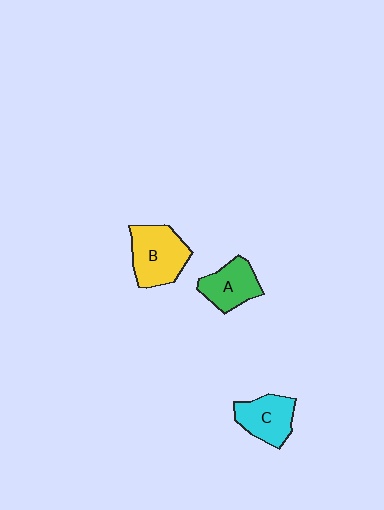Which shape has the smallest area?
Shape A (green).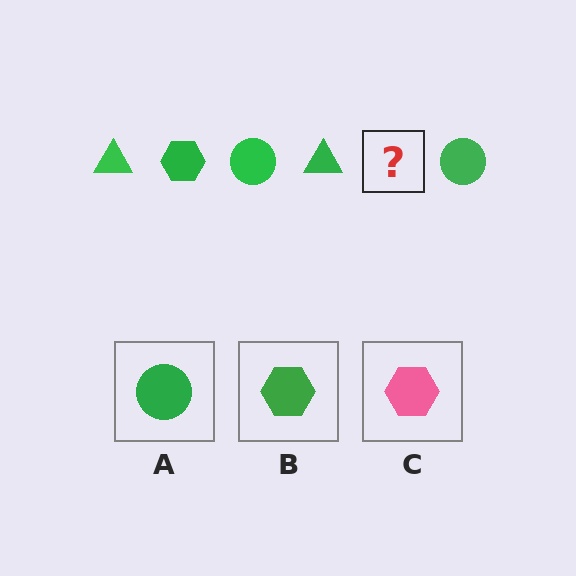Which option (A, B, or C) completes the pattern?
B.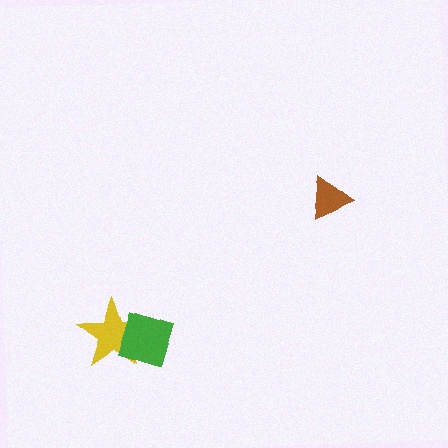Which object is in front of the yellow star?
The green diamond is in front of the yellow star.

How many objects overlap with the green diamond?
1 object overlaps with the green diamond.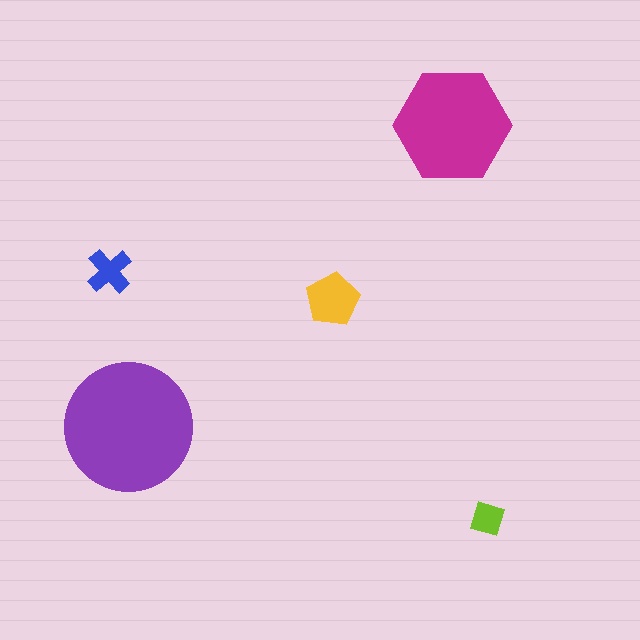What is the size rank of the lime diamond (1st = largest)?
5th.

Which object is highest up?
The magenta hexagon is topmost.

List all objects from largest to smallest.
The purple circle, the magenta hexagon, the yellow pentagon, the blue cross, the lime diamond.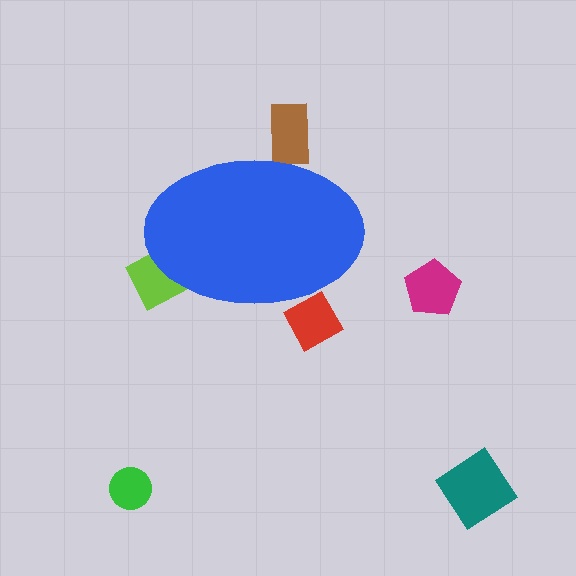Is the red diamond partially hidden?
Yes, the red diamond is partially hidden behind the blue ellipse.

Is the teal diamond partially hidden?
No, the teal diamond is fully visible.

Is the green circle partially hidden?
No, the green circle is fully visible.